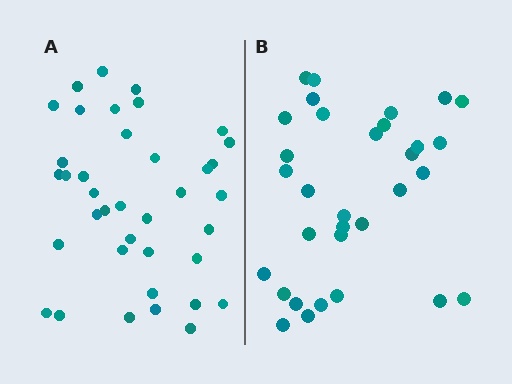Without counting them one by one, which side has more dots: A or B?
Region A (the left region) has more dots.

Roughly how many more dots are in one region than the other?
Region A has about 6 more dots than region B.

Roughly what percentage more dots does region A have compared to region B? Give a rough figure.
About 20% more.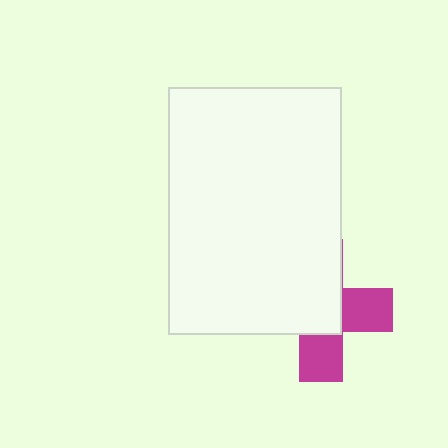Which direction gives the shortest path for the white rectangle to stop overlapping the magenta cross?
Moving toward the upper-left gives the shortest separation.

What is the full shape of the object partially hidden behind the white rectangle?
The partially hidden object is a magenta cross.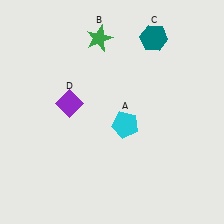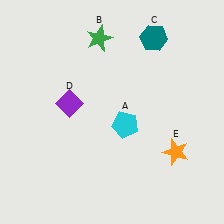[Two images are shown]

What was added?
An orange star (E) was added in Image 2.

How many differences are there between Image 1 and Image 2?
There is 1 difference between the two images.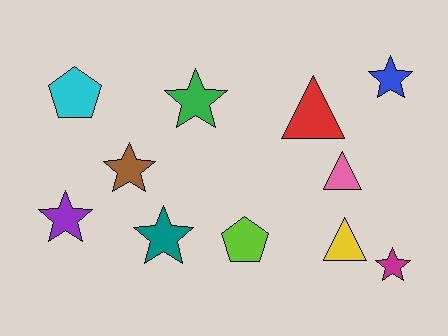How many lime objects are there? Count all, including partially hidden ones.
There is 1 lime object.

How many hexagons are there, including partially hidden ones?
There are no hexagons.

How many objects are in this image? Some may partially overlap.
There are 11 objects.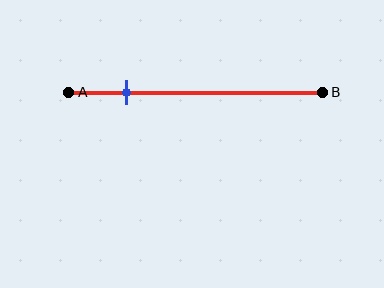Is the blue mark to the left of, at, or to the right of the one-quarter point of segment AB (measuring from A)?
The blue mark is approximately at the one-quarter point of segment AB.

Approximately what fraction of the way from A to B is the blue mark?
The blue mark is approximately 25% of the way from A to B.